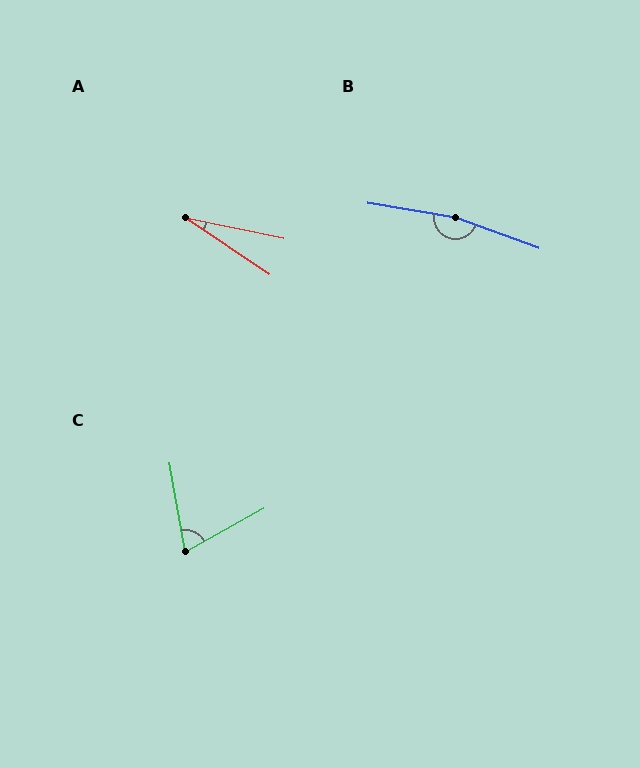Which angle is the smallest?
A, at approximately 22 degrees.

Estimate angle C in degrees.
Approximately 71 degrees.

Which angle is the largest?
B, at approximately 170 degrees.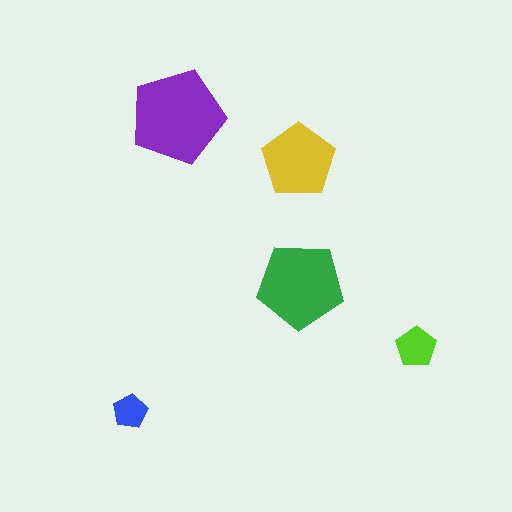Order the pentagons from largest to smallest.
the purple one, the green one, the yellow one, the lime one, the blue one.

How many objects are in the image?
There are 5 objects in the image.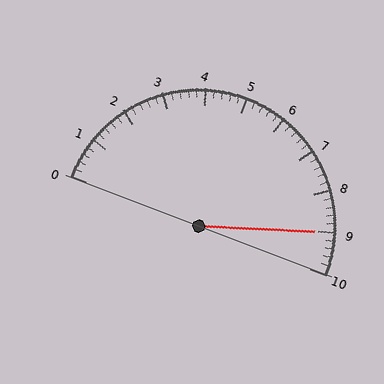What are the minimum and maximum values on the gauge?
The gauge ranges from 0 to 10.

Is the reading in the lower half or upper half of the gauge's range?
The reading is in the upper half of the range (0 to 10).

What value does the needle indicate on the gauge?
The needle indicates approximately 9.0.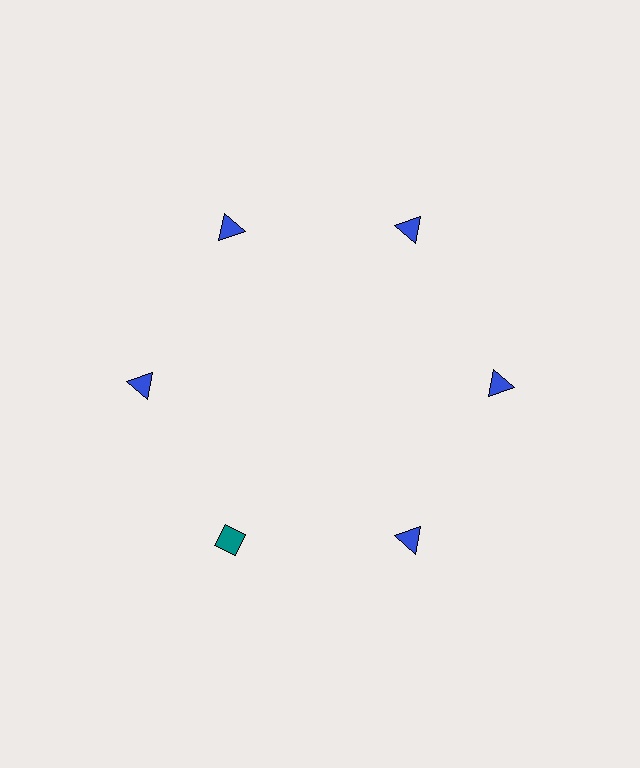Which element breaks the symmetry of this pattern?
The teal diamond at roughly the 7 o'clock position breaks the symmetry. All other shapes are blue triangles.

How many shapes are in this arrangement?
There are 6 shapes arranged in a ring pattern.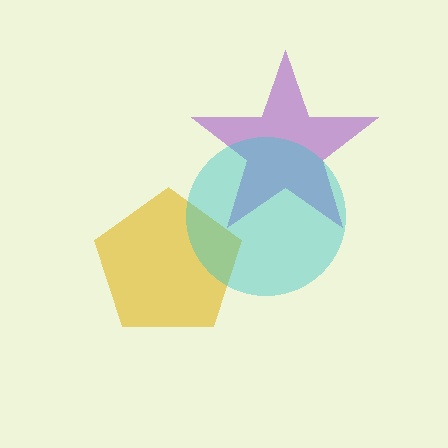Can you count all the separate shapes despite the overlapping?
Yes, there are 3 separate shapes.